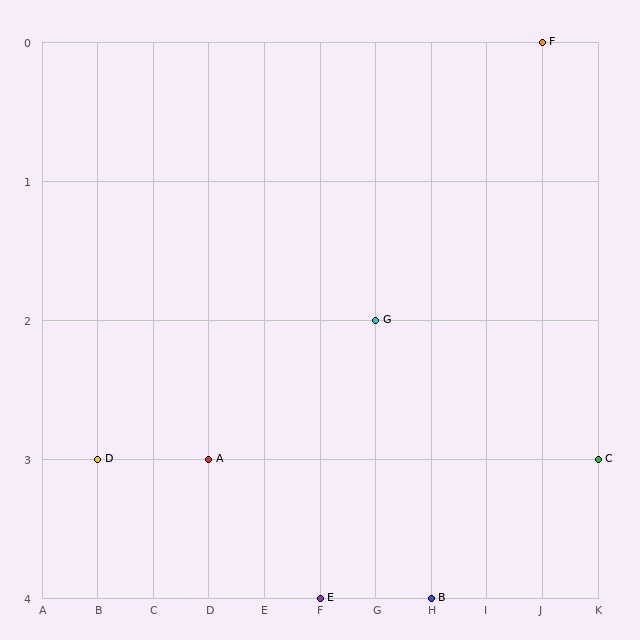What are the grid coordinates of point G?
Point G is at grid coordinates (G, 2).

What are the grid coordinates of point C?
Point C is at grid coordinates (K, 3).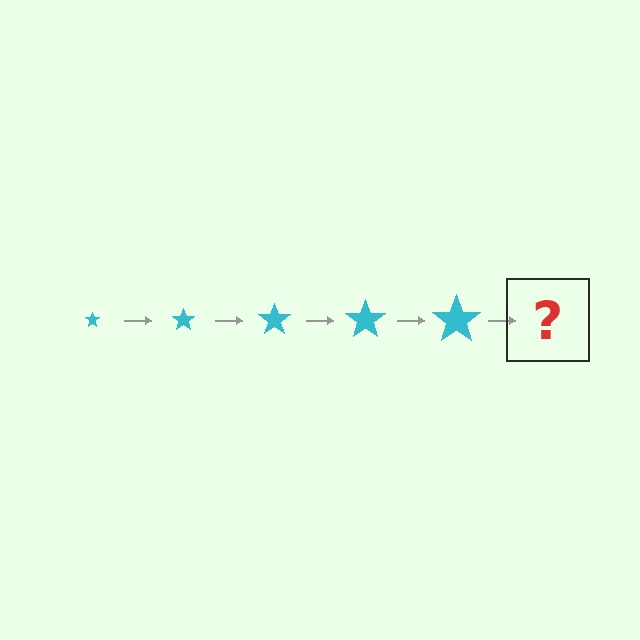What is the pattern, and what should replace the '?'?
The pattern is that the star gets progressively larger each step. The '?' should be a cyan star, larger than the previous one.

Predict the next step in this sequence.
The next step is a cyan star, larger than the previous one.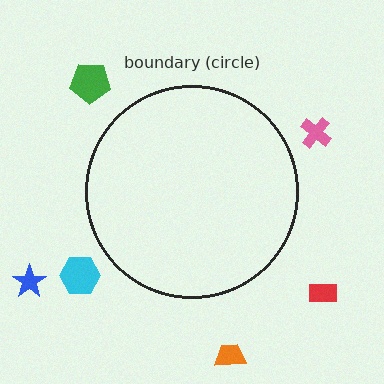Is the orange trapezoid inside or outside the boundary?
Outside.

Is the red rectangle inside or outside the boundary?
Outside.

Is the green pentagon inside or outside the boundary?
Outside.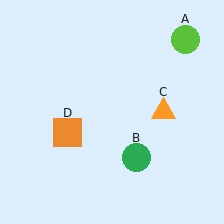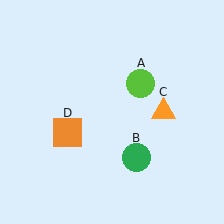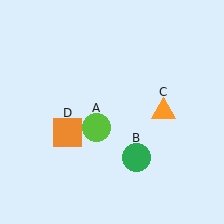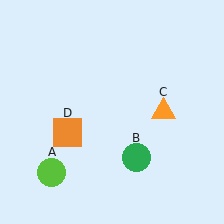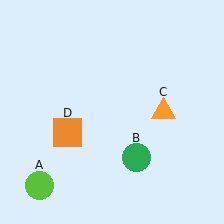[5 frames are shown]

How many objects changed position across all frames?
1 object changed position: lime circle (object A).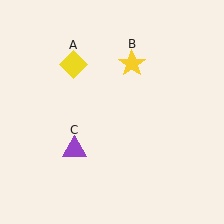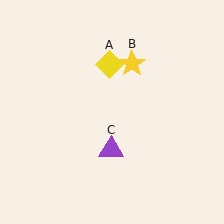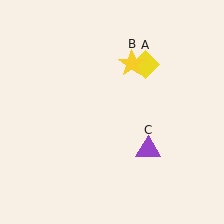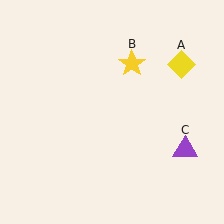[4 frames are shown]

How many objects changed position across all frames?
2 objects changed position: yellow diamond (object A), purple triangle (object C).